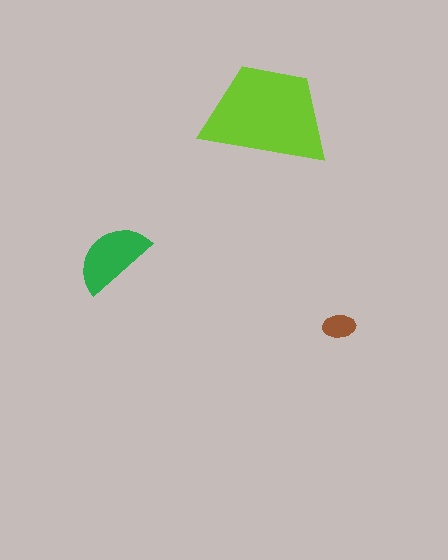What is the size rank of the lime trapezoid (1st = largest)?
1st.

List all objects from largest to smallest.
The lime trapezoid, the green semicircle, the brown ellipse.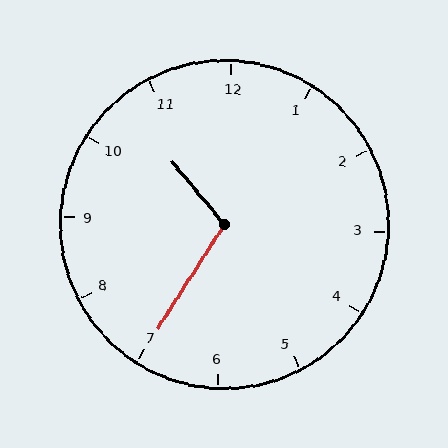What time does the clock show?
10:35.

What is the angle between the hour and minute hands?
Approximately 108 degrees.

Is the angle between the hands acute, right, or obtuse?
It is obtuse.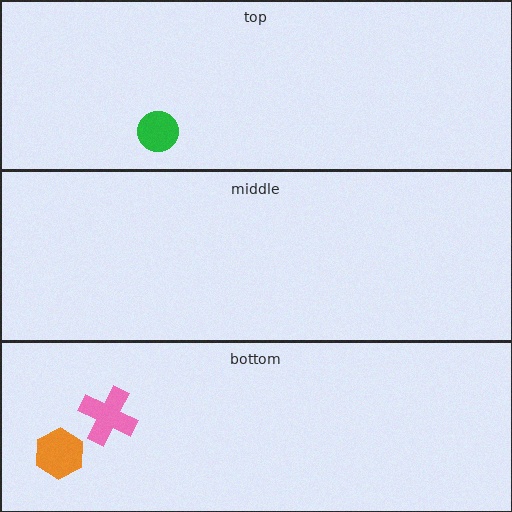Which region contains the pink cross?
The bottom region.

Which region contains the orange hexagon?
The bottom region.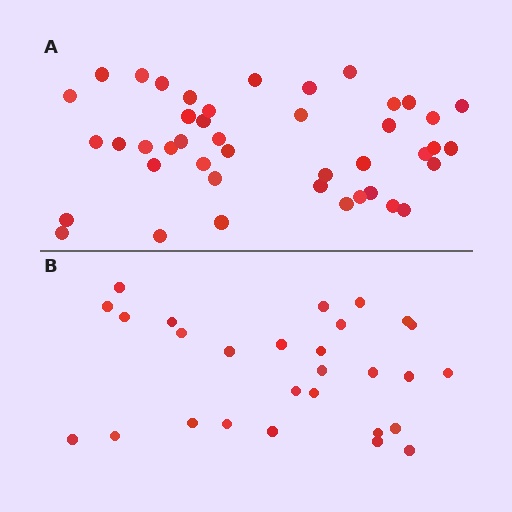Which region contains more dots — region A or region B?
Region A (the top region) has more dots.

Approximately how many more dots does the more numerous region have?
Region A has approximately 15 more dots than region B.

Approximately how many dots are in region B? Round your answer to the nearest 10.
About 30 dots. (The exact count is 28, which rounds to 30.)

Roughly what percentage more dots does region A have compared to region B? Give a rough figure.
About 55% more.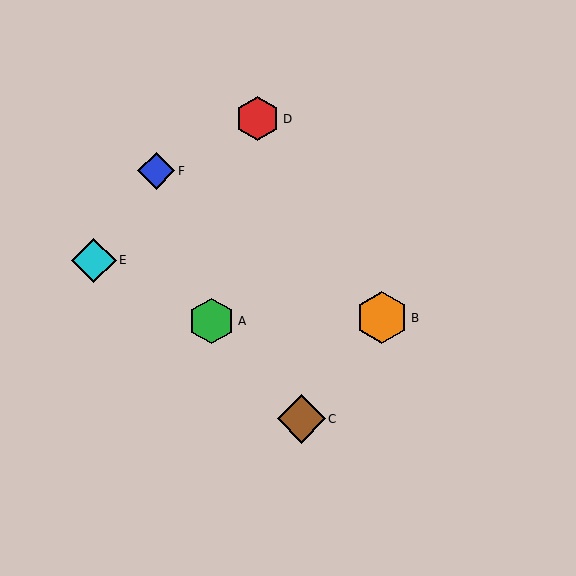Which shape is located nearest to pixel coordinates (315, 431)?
The brown diamond (labeled C) at (301, 419) is nearest to that location.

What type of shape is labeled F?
Shape F is a blue diamond.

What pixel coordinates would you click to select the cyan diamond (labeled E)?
Click at (94, 260) to select the cyan diamond E.